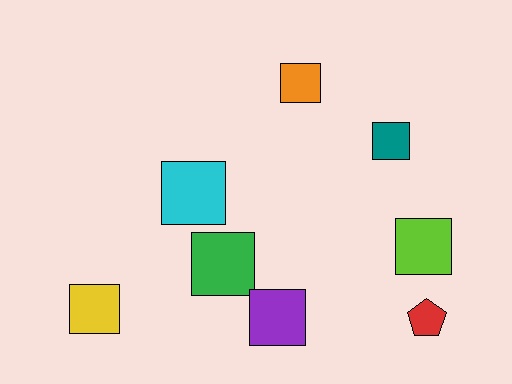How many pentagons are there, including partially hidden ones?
There is 1 pentagon.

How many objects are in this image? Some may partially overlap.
There are 8 objects.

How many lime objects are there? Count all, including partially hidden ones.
There is 1 lime object.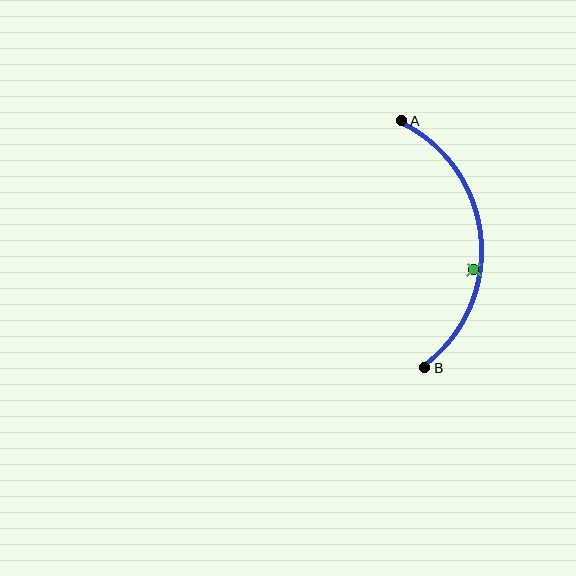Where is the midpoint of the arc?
The arc midpoint is the point on the curve farthest from the straight line joining A and B. It sits to the right of that line.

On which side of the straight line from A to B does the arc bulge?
The arc bulges to the right of the straight line connecting A and B.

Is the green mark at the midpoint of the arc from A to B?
No — the green mark does not lie on the arc at all. It sits slightly inside the curve.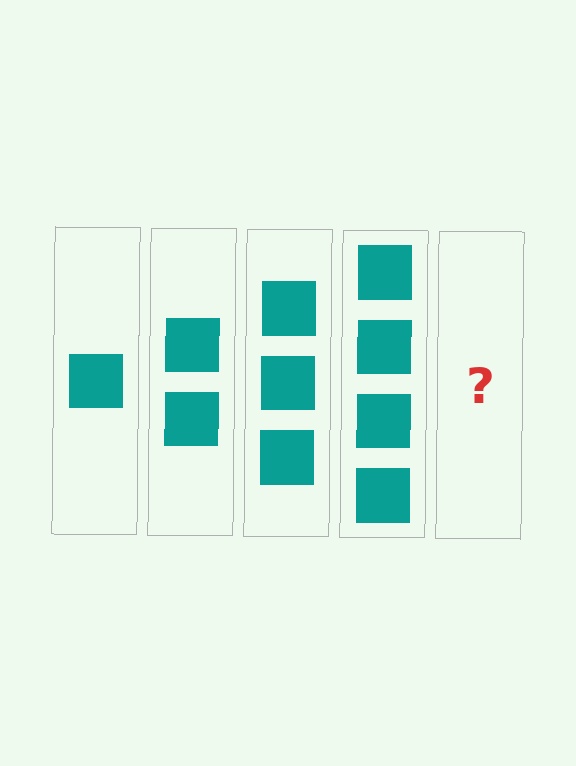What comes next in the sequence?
The next element should be 5 squares.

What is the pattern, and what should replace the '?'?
The pattern is that each step adds one more square. The '?' should be 5 squares.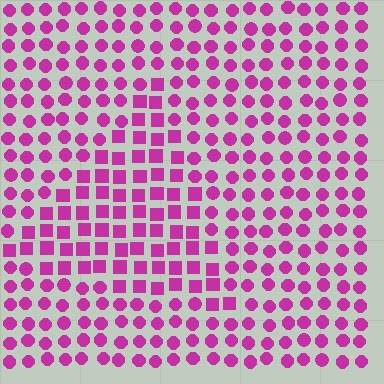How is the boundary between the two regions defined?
The boundary is defined by a change in element shape: squares inside vs. circles outside. All elements share the same color and spacing.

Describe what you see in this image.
The image is filled with small magenta elements arranged in a uniform grid. A triangle-shaped region contains squares, while the surrounding area contains circles. The boundary is defined purely by the change in element shape.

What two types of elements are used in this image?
The image uses squares inside the triangle region and circles outside it.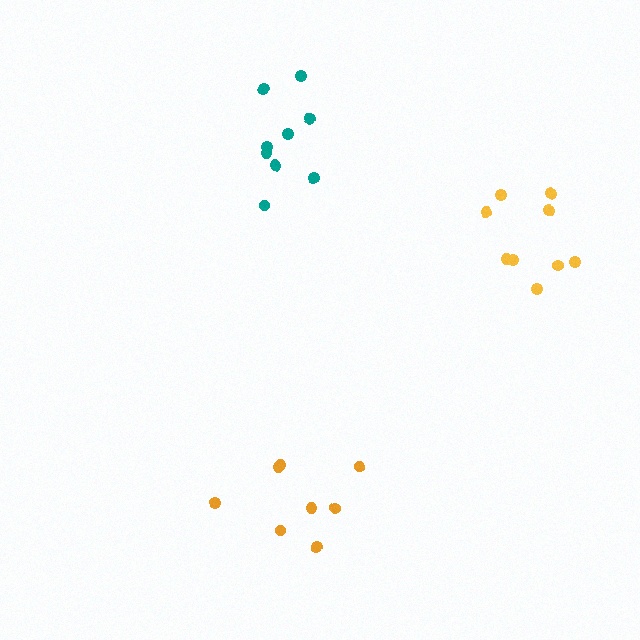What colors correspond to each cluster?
The clusters are colored: yellow, orange, teal.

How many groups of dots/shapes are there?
There are 3 groups.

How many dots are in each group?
Group 1: 9 dots, Group 2: 8 dots, Group 3: 9 dots (26 total).